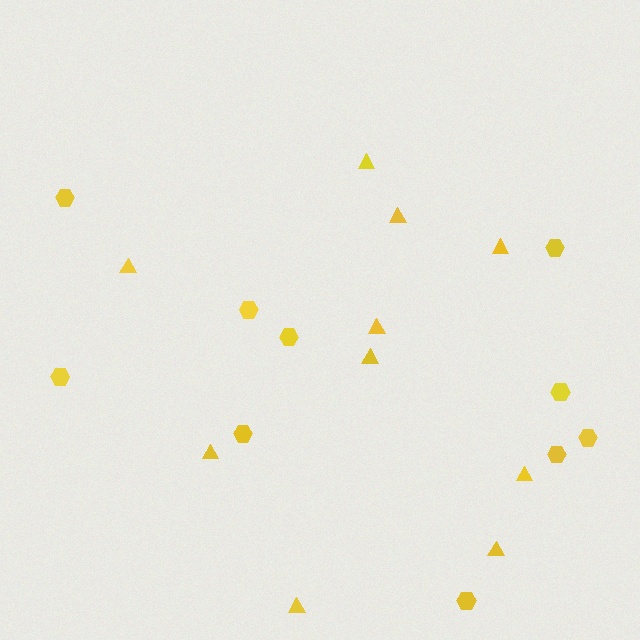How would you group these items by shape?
There are 2 groups: one group of triangles (10) and one group of hexagons (10).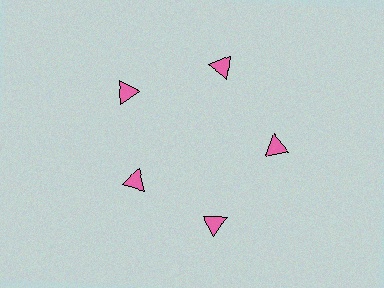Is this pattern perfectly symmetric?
No. The 5 pink triangles are arranged in a ring, but one element near the 8 o'clock position is pulled inward toward the center, breaking the 5-fold rotational symmetry.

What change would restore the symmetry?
The symmetry would be restored by moving it outward, back onto the ring so that all 5 triangles sit at equal angles and equal distance from the center.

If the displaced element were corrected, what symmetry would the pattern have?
It would have 5-fold rotational symmetry — the pattern would map onto itself every 72 degrees.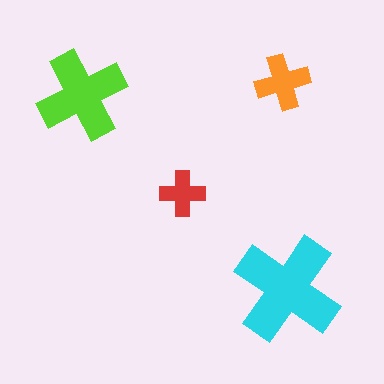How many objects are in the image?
There are 4 objects in the image.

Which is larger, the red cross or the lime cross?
The lime one.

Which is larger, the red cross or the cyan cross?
The cyan one.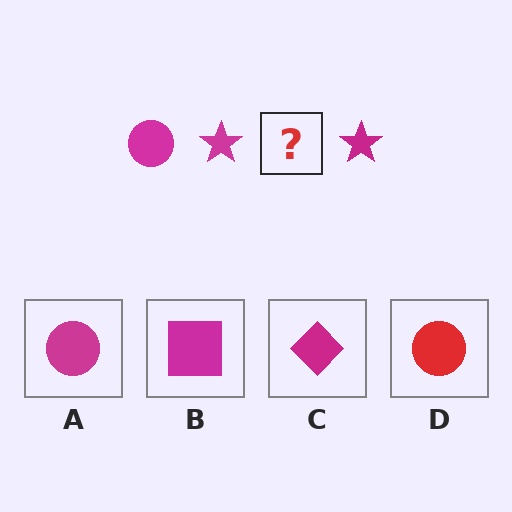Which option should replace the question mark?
Option A.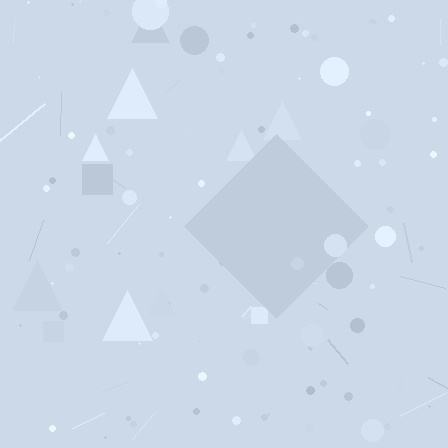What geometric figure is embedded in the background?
A diamond is embedded in the background.